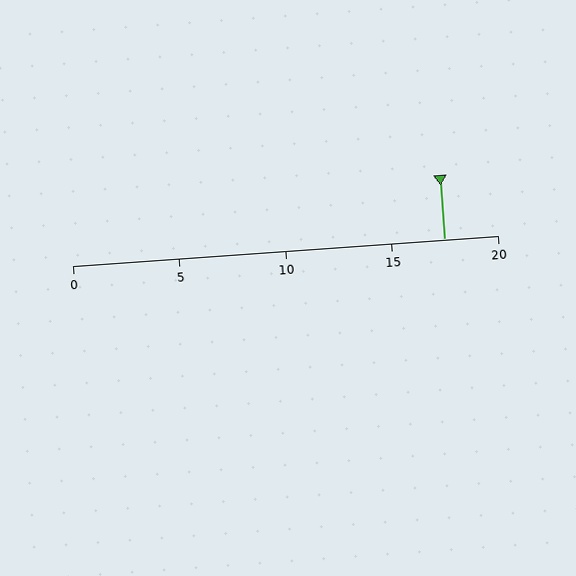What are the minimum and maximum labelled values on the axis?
The axis runs from 0 to 20.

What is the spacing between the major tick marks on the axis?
The major ticks are spaced 5 apart.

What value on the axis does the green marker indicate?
The marker indicates approximately 17.5.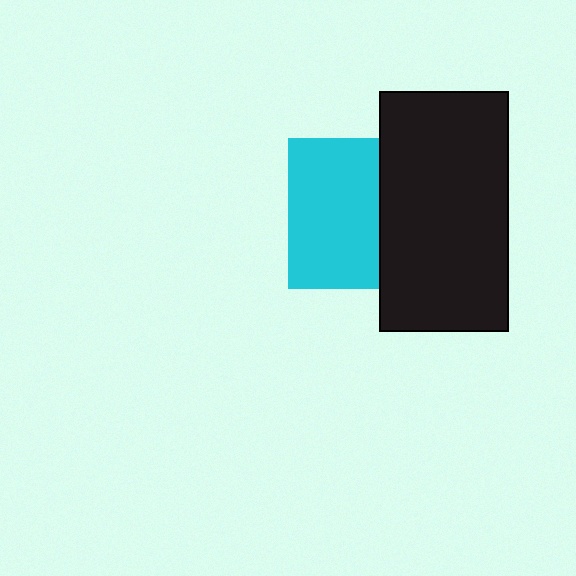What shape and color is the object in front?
The object in front is a black rectangle.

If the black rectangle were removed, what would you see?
You would see the complete cyan square.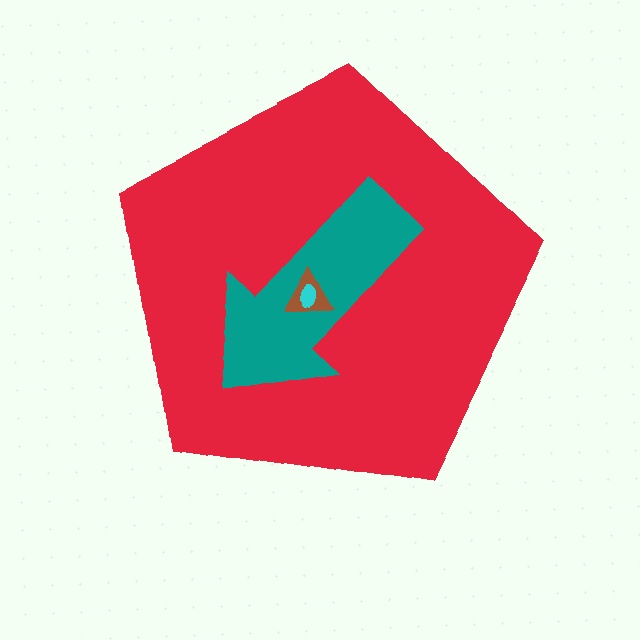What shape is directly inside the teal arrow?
The brown triangle.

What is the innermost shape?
The cyan ellipse.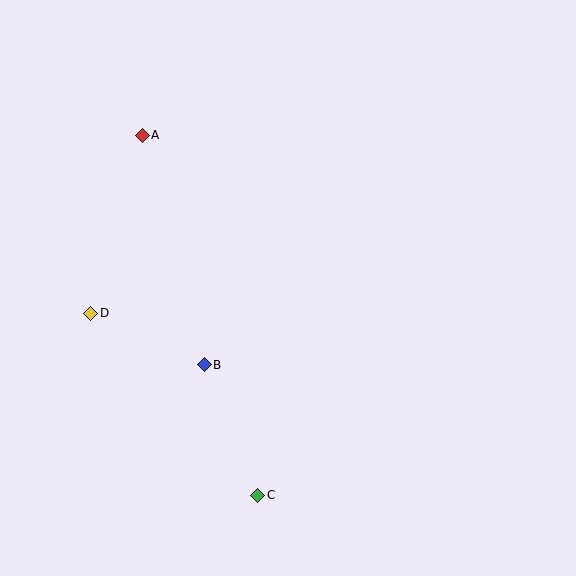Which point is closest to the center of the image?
Point B at (204, 365) is closest to the center.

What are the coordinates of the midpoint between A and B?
The midpoint between A and B is at (173, 250).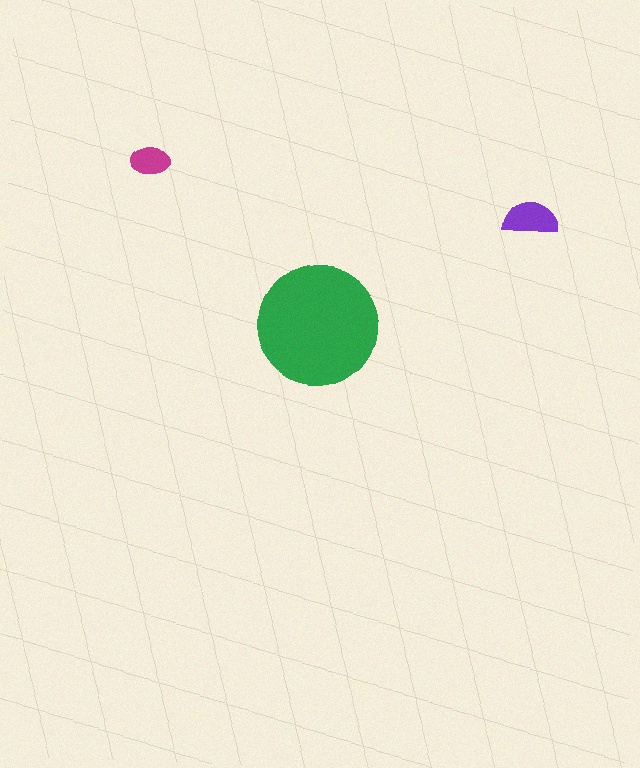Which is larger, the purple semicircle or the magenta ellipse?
The purple semicircle.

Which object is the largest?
The green circle.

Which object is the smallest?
The magenta ellipse.